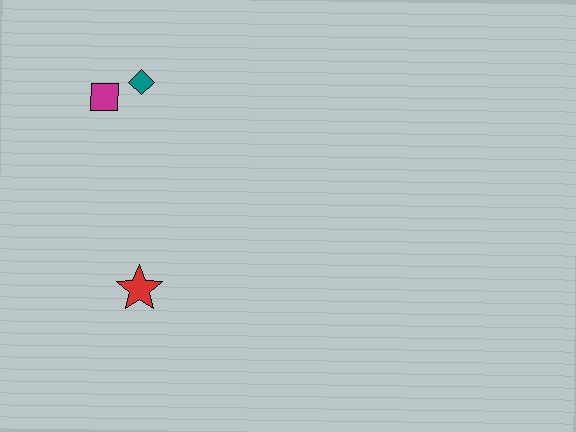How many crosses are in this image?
There are no crosses.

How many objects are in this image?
There are 3 objects.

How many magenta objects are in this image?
There is 1 magenta object.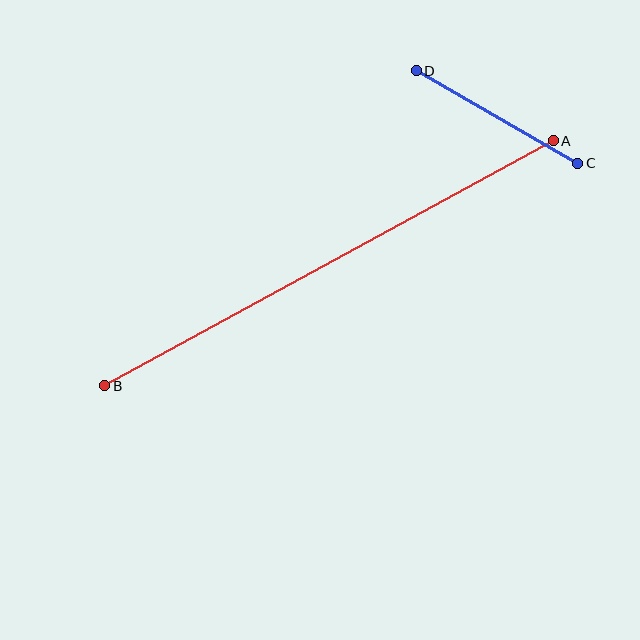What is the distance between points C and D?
The distance is approximately 186 pixels.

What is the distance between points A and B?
The distance is approximately 511 pixels.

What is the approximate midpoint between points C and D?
The midpoint is at approximately (497, 117) pixels.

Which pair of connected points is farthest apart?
Points A and B are farthest apart.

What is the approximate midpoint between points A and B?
The midpoint is at approximately (329, 263) pixels.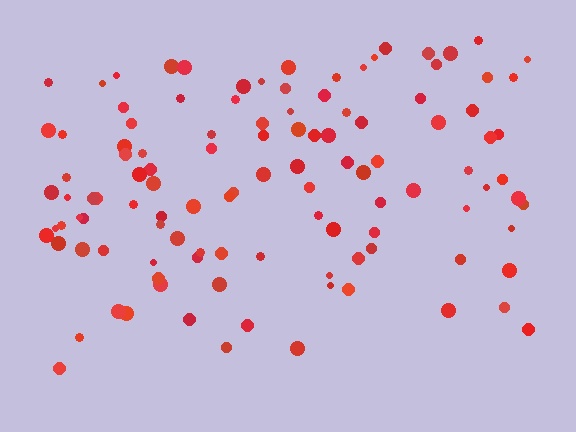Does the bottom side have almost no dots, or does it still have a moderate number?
Still a moderate number, just noticeably fewer than the top.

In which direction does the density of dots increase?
From bottom to top, with the top side densest.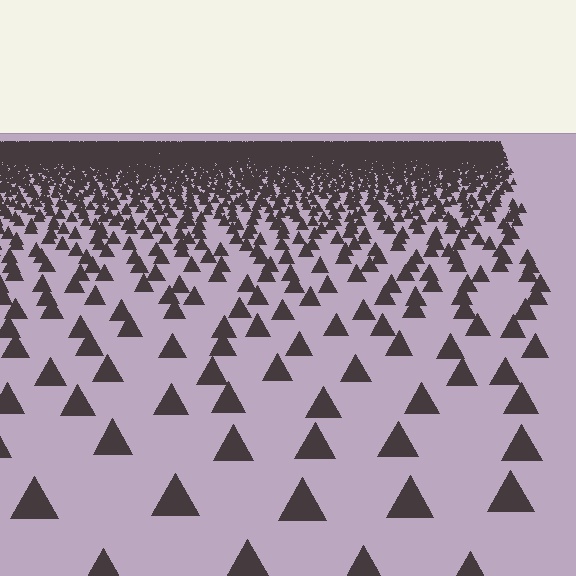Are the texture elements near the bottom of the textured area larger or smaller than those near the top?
Larger. Near the bottom, elements are closer to the viewer and appear at a bigger on-screen size.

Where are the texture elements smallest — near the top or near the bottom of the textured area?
Near the top.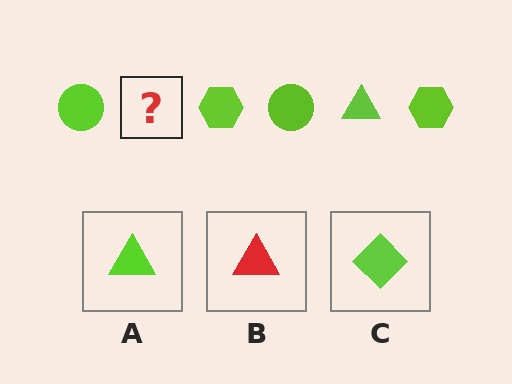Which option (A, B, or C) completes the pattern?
A.